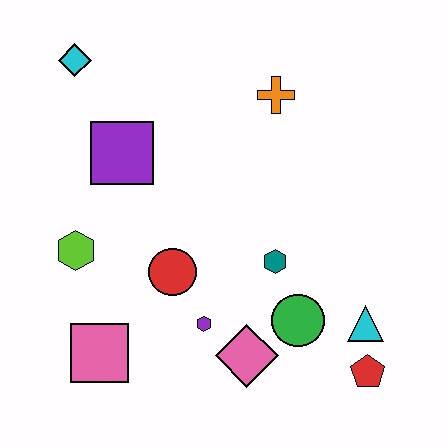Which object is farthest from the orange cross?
The pink square is farthest from the orange cross.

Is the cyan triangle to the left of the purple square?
No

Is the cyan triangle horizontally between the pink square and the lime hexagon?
No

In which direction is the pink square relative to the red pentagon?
The pink square is to the left of the red pentagon.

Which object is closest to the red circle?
The purple hexagon is closest to the red circle.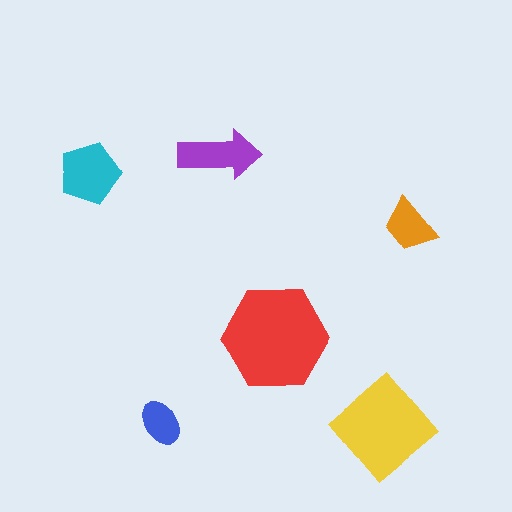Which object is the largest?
The red hexagon.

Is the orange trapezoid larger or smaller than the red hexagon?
Smaller.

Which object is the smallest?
The blue ellipse.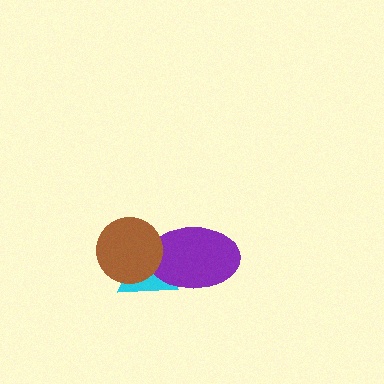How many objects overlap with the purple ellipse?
2 objects overlap with the purple ellipse.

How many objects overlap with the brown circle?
2 objects overlap with the brown circle.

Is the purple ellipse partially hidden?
Yes, it is partially covered by another shape.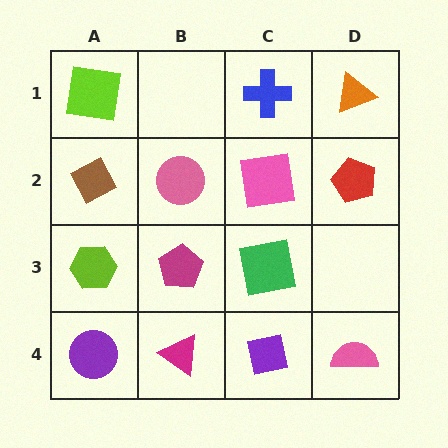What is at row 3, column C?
A green square.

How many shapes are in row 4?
4 shapes.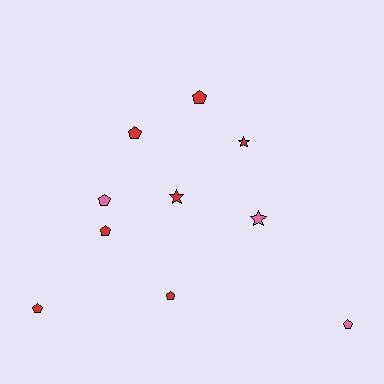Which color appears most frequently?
Red, with 7 objects.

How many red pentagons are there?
There are 5 red pentagons.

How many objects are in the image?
There are 10 objects.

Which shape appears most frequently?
Pentagon, with 7 objects.